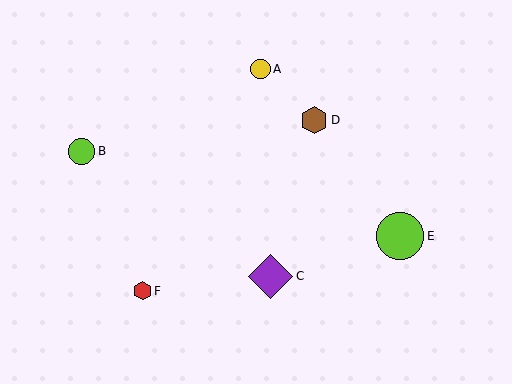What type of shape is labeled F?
Shape F is a red hexagon.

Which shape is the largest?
The lime circle (labeled E) is the largest.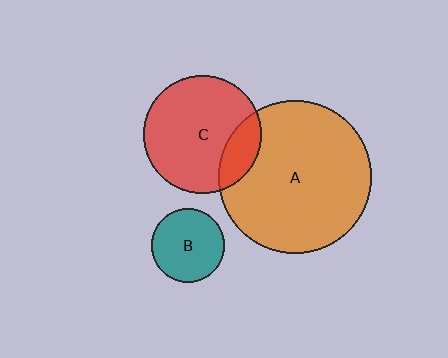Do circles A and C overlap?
Yes.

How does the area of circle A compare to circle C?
Approximately 1.7 times.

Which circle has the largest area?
Circle A (orange).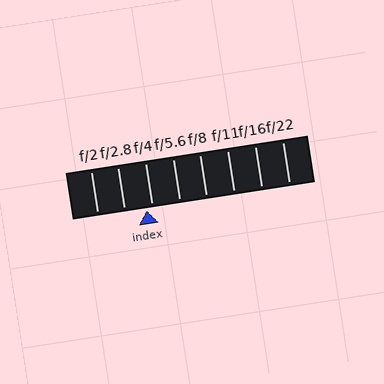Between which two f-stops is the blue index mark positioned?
The index mark is between f/2.8 and f/4.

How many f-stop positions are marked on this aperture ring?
There are 8 f-stop positions marked.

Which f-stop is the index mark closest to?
The index mark is closest to f/4.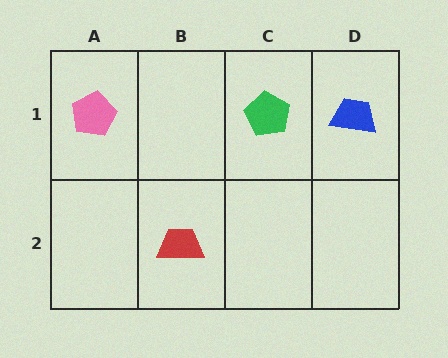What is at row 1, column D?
A blue trapezoid.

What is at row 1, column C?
A green pentagon.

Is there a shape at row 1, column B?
No, that cell is empty.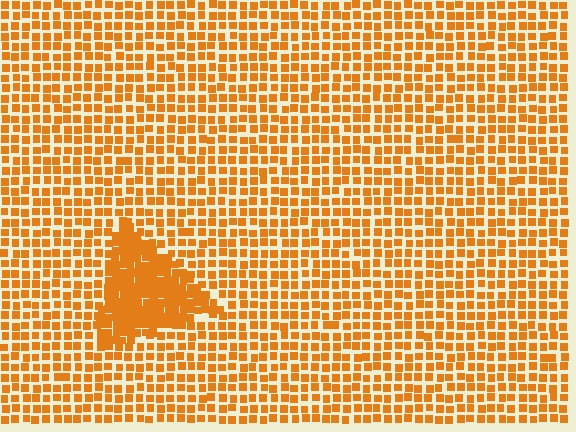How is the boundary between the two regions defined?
The boundary is defined by a change in element density (approximately 1.9x ratio). All elements are the same color, size, and shape.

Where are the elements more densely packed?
The elements are more densely packed inside the triangle boundary.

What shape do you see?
I see a triangle.